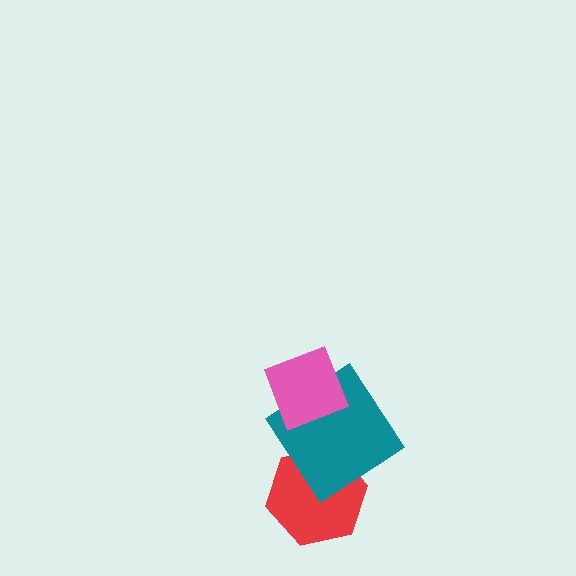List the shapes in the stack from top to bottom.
From top to bottom: the pink diamond, the teal diamond, the red hexagon.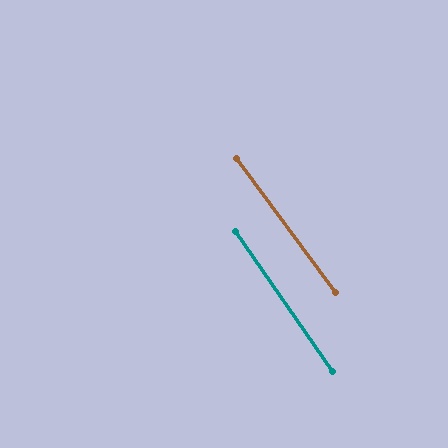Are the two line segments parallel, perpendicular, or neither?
Parallel — their directions differ by only 1.9°.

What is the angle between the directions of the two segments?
Approximately 2 degrees.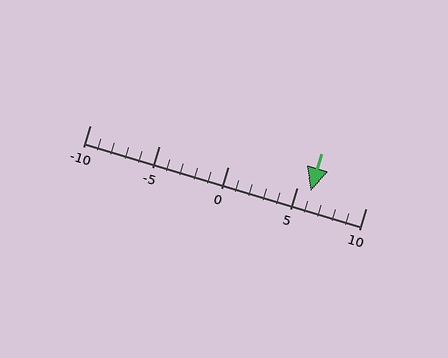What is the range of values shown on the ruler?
The ruler shows values from -10 to 10.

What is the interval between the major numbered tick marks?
The major tick marks are spaced 5 units apart.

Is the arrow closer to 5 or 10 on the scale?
The arrow is closer to 5.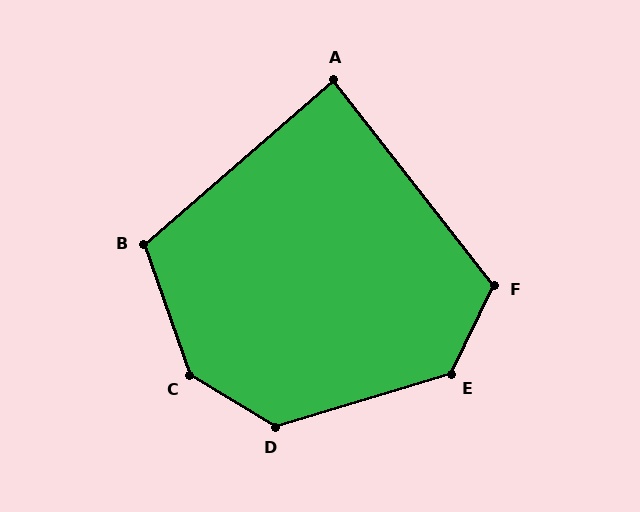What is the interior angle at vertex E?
Approximately 133 degrees (obtuse).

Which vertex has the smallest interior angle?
A, at approximately 87 degrees.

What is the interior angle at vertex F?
Approximately 116 degrees (obtuse).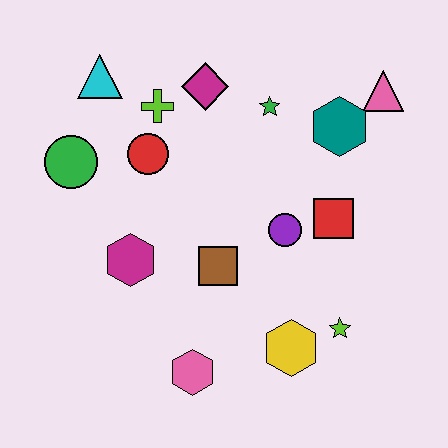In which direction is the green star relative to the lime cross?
The green star is to the right of the lime cross.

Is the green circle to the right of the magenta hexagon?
No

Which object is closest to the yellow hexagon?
The lime star is closest to the yellow hexagon.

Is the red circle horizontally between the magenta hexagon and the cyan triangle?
No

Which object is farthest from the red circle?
The lime star is farthest from the red circle.